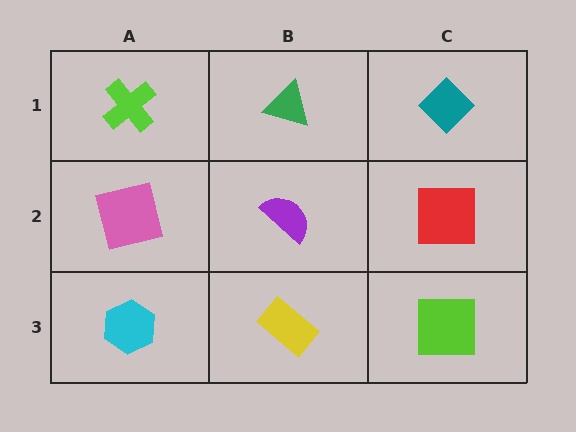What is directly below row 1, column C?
A red square.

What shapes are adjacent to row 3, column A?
A pink square (row 2, column A), a yellow rectangle (row 3, column B).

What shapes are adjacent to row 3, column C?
A red square (row 2, column C), a yellow rectangle (row 3, column B).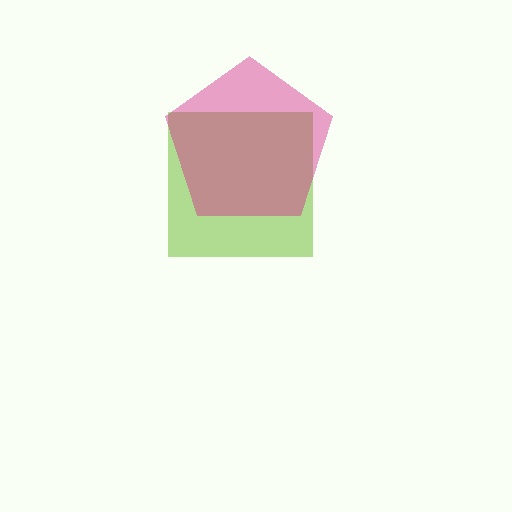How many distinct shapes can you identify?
There are 2 distinct shapes: a lime square, a magenta pentagon.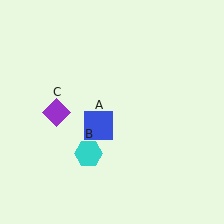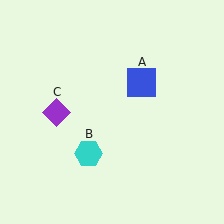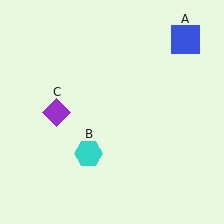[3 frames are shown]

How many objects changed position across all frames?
1 object changed position: blue square (object A).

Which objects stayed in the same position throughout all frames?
Cyan hexagon (object B) and purple diamond (object C) remained stationary.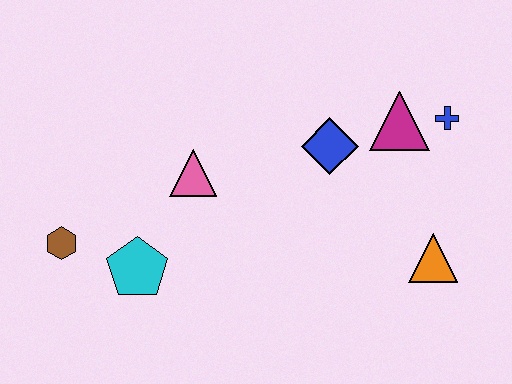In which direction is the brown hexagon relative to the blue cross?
The brown hexagon is to the left of the blue cross.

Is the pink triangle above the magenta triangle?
No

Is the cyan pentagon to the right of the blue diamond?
No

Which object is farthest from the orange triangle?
The brown hexagon is farthest from the orange triangle.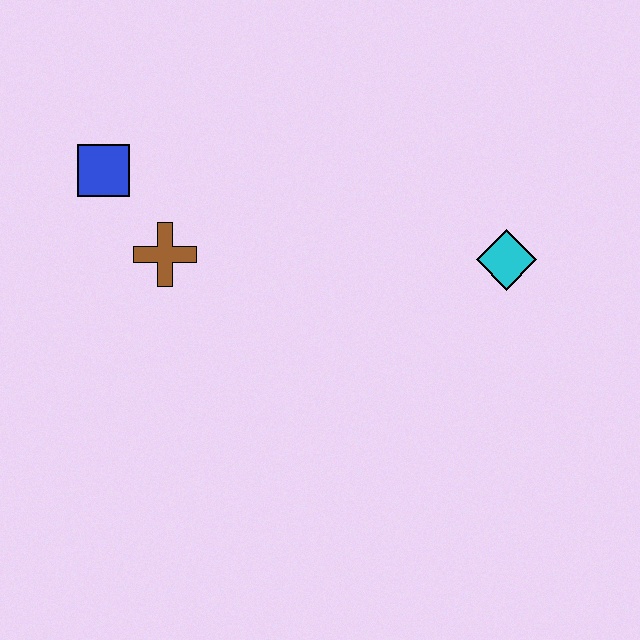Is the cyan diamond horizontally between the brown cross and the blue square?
No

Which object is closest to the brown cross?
The blue square is closest to the brown cross.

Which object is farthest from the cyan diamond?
The blue square is farthest from the cyan diamond.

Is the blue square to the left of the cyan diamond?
Yes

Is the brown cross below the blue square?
Yes